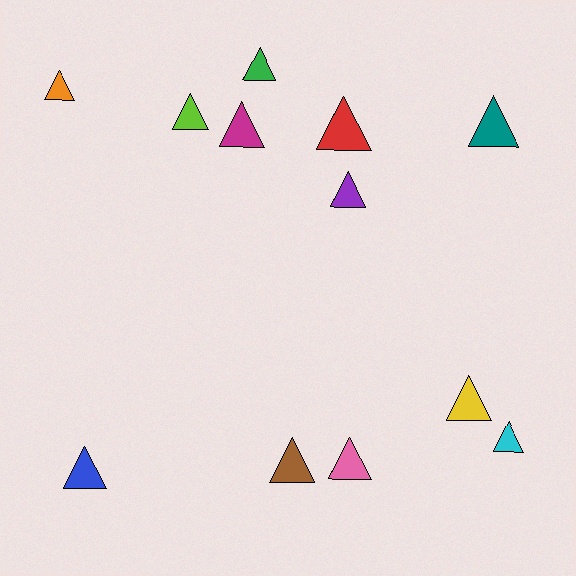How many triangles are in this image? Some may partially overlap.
There are 12 triangles.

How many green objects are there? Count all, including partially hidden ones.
There is 1 green object.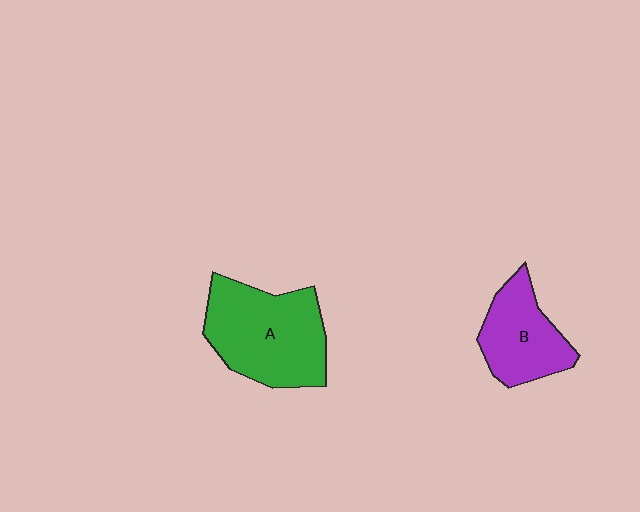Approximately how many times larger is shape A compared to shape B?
Approximately 1.5 times.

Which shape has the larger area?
Shape A (green).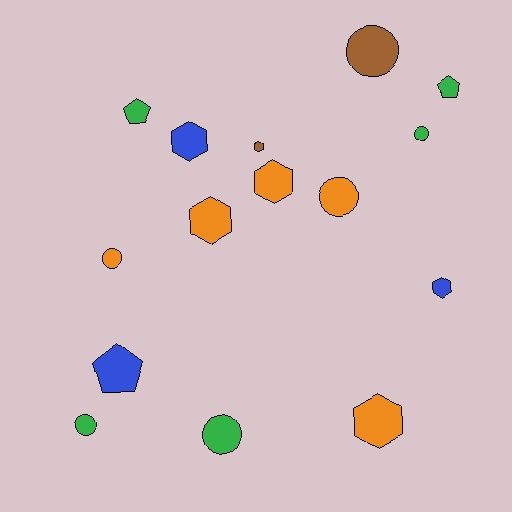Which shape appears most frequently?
Circle, with 6 objects.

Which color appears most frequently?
Orange, with 5 objects.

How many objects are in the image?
There are 15 objects.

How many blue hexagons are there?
There are 2 blue hexagons.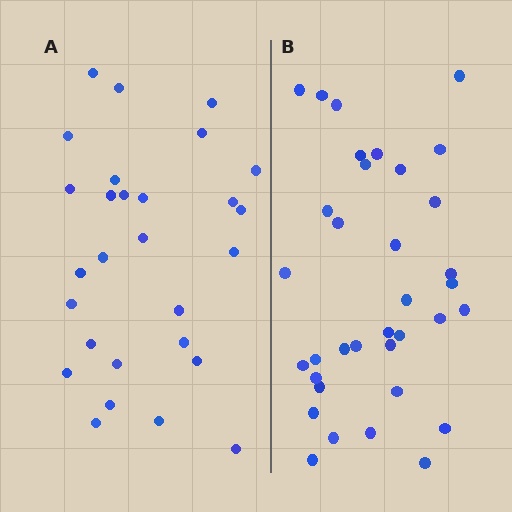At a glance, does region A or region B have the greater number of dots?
Region B (the right region) has more dots.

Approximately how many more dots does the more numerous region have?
Region B has roughly 8 or so more dots than region A.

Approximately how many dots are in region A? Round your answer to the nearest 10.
About 30 dots. (The exact count is 28, which rounds to 30.)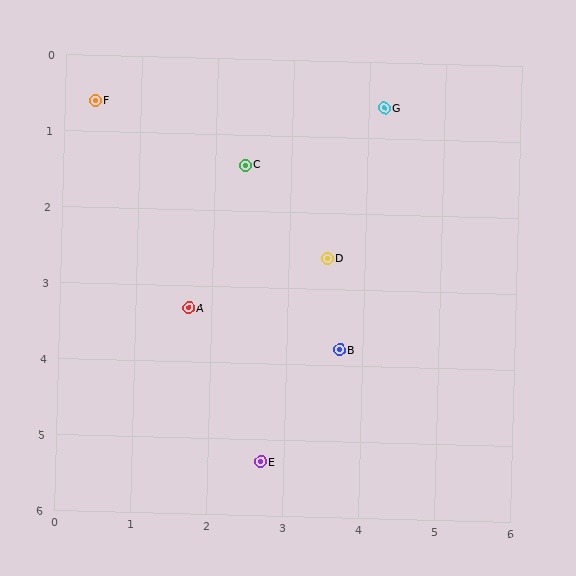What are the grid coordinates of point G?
Point G is at approximately (4.2, 0.6).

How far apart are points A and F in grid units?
Points A and F are about 3.0 grid units apart.